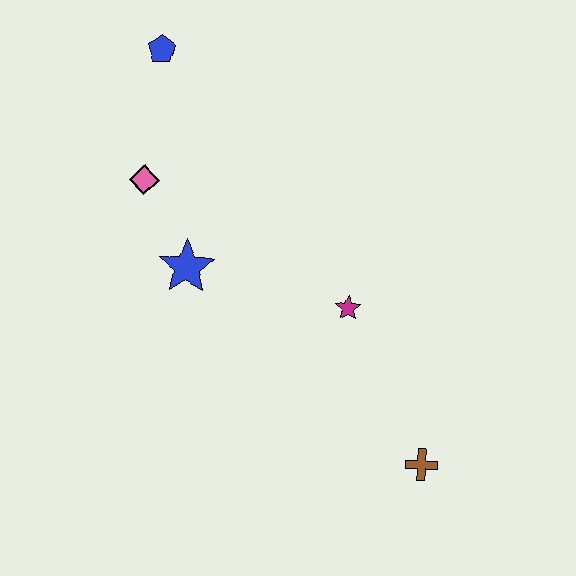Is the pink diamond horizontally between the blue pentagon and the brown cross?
No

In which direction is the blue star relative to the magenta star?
The blue star is to the left of the magenta star.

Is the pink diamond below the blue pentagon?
Yes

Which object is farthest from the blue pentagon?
The brown cross is farthest from the blue pentagon.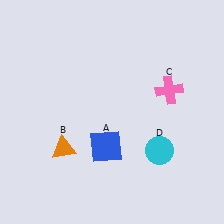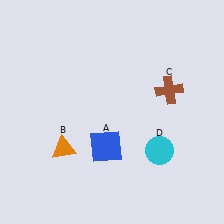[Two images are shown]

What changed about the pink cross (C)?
In Image 1, C is pink. In Image 2, it changed to brown.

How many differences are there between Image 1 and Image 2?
There is 1 difference between the two images.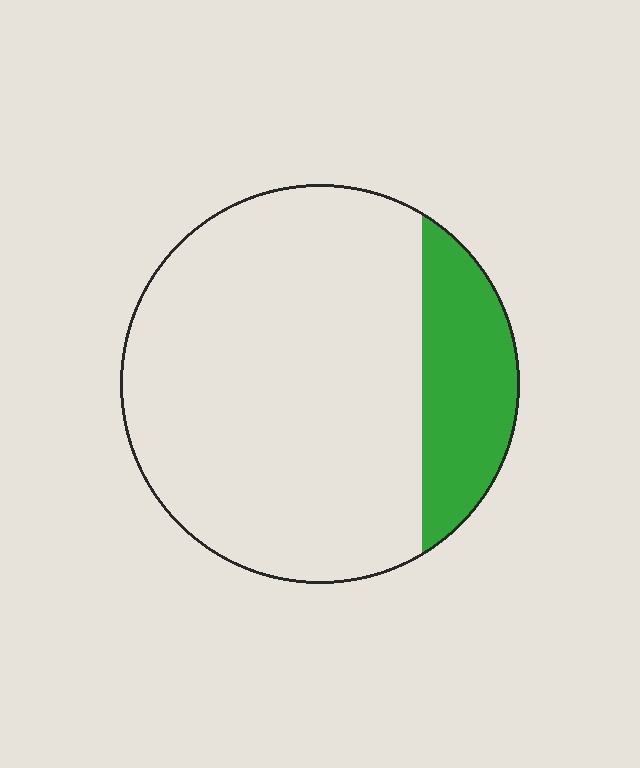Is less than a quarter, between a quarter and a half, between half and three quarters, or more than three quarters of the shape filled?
Less than a quarter.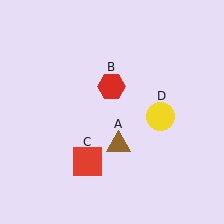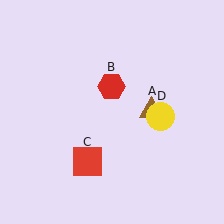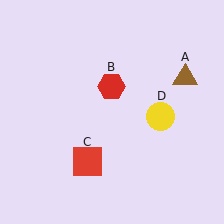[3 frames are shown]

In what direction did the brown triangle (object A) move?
The brown triangle (object A) moved up and to the right.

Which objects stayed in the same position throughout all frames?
Red hexagon (object B) and red square (object C) and yellow circle (object D) remained stationary.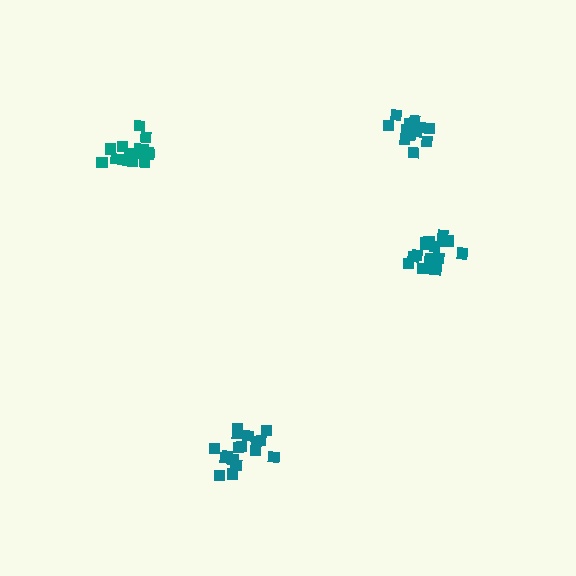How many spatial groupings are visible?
There are 4 spatial groupings.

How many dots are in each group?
Group 1: 17 dots, Group 2: 17 dots, Group 3: 16 dots, Group 4: 12 dots (62 total).